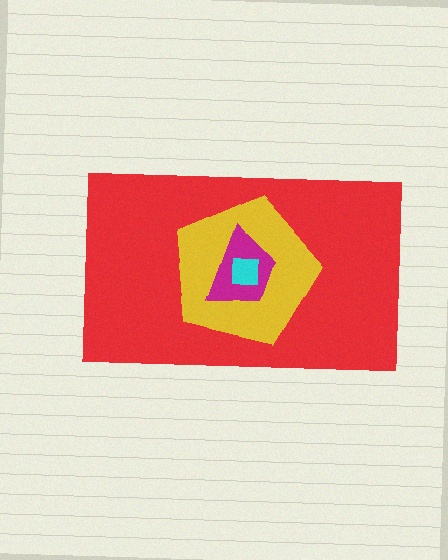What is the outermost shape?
The red rectangle.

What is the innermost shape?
The cyan square.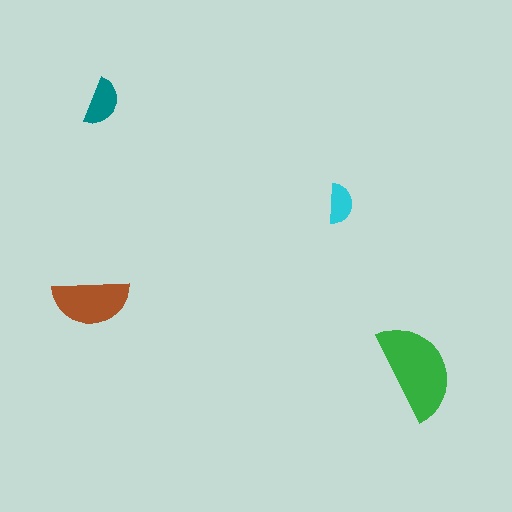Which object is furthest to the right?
The green semicircle is rightmost.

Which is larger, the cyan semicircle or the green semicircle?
The green one.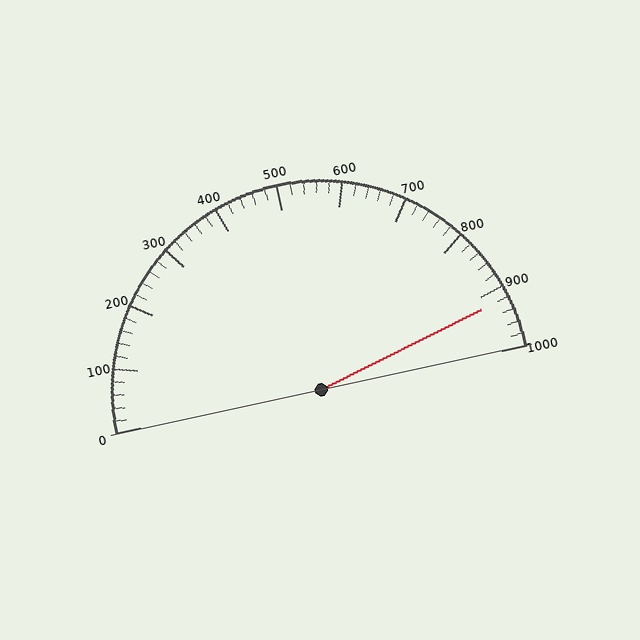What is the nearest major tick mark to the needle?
The nearest major tick mark is 900.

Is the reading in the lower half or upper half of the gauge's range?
The reading is in the upper half of the range (0 to 1000).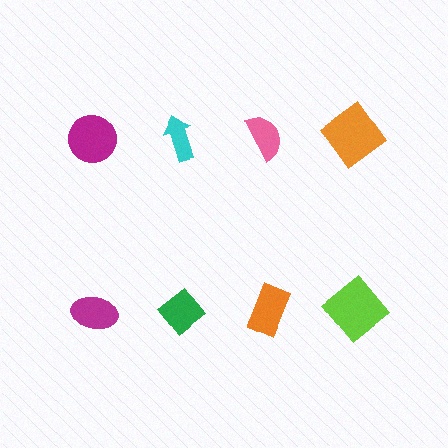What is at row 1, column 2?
A cyan arrow.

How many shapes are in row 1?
4 shapes.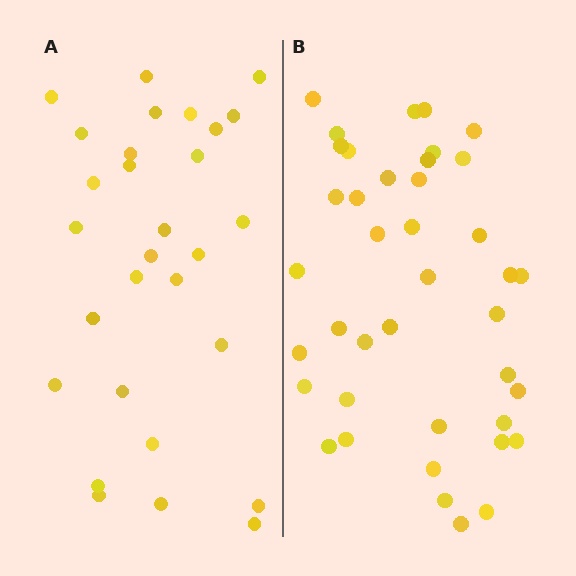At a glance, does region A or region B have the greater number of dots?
Region B (the right region) has more dots.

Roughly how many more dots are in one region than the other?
Region B has roughly 12 or so more dots than region A.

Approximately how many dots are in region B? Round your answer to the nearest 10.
About 40 dots.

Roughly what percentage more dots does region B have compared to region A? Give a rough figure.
About 40% more.